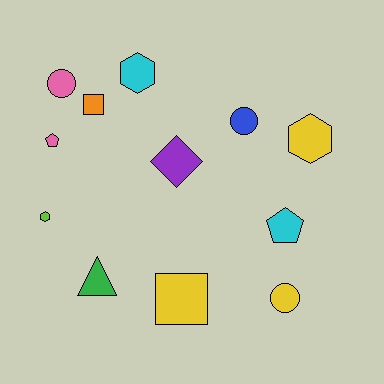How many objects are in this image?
There are 12 objects.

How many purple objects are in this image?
There is 1 purple object.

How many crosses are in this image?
There are no crosses.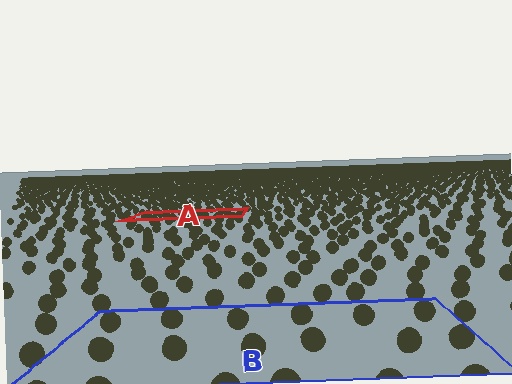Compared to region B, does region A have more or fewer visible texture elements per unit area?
Region A has more texture elements per unit area — they are packed more densely because it is farther away.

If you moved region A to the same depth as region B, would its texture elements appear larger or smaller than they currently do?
They would appear larger. At a closer depth, the same texture elements are projected at a bigger on-screen size.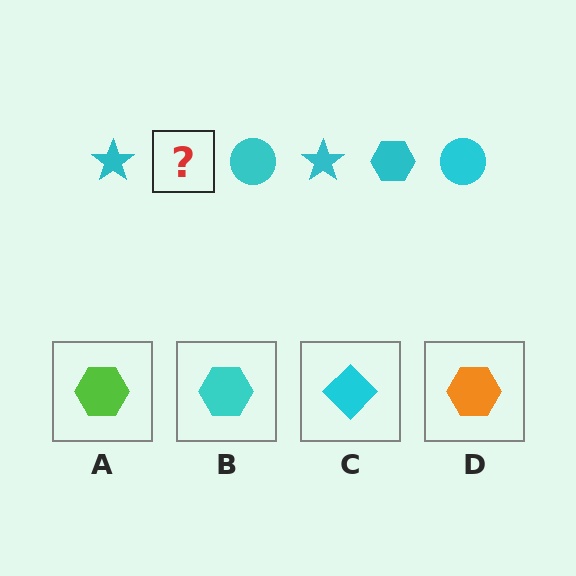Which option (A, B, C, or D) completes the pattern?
B.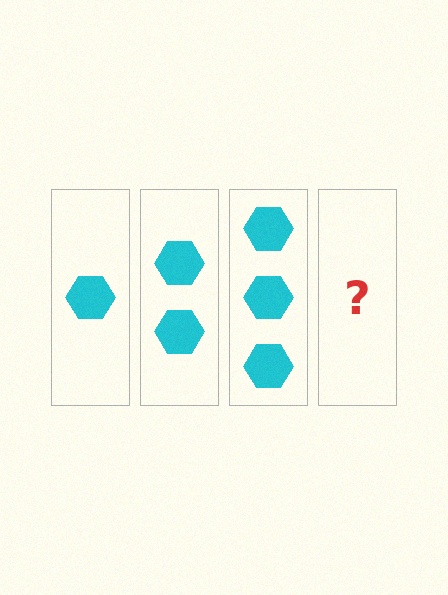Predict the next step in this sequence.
The next step is 4 hexagons.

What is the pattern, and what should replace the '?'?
The pattern is that each step adds one more hexagon. The '?' should be 4 hexagons.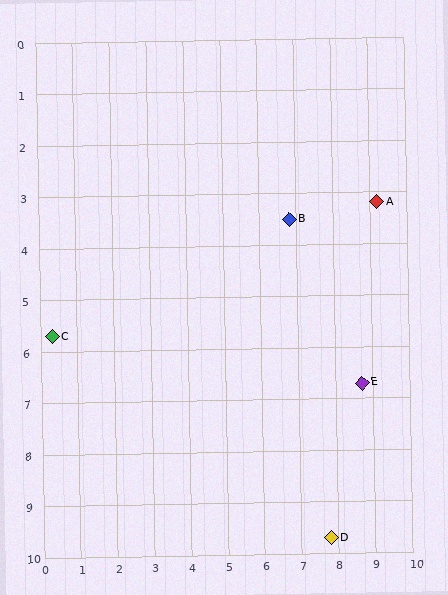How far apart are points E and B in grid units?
Points E and B are about 3.7 grid units apart.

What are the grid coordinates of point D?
Point D is at approximately (7.8, 9.7).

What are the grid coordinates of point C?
Point C is at approximately (0.3, 5.7).